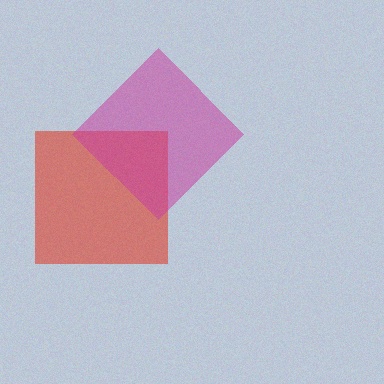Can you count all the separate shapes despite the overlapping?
Yes, there are 2 separate shapes.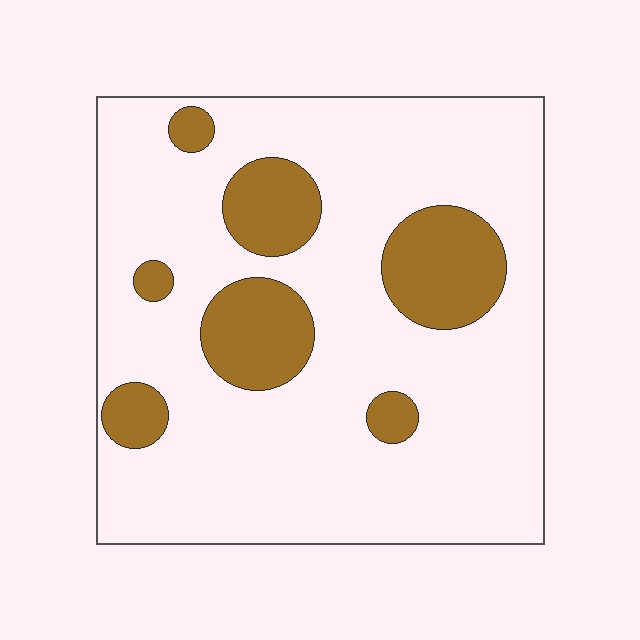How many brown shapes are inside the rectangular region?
7.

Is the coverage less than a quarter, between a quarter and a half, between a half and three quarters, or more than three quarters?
Less than a quarter.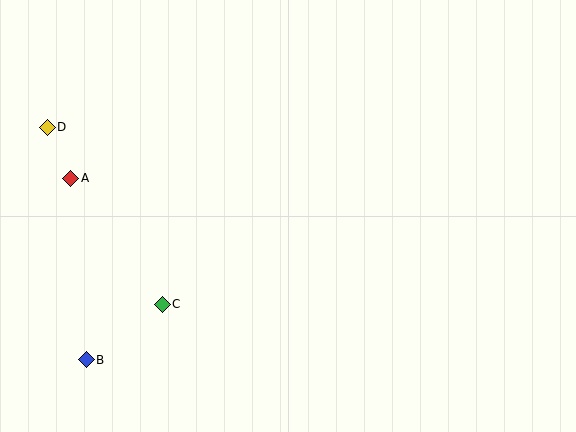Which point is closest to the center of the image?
Point C at (162, 304) is closest to the center.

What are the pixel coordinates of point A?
Point A is at (71, 178).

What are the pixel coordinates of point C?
Point C is at (162, 304).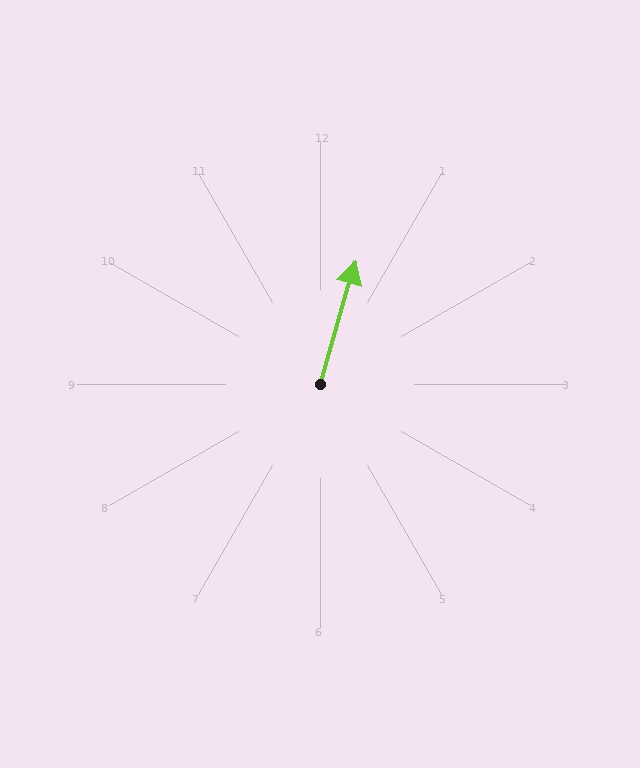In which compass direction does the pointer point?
North.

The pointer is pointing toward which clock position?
Roughly 1 o'clock.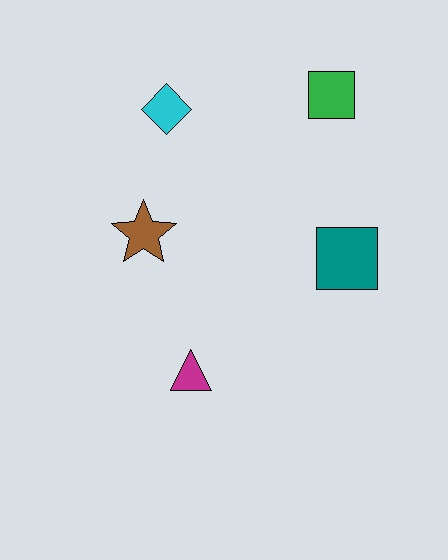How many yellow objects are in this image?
There are no yellow objects.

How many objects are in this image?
There are 5 objects.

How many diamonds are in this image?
There is 1 diamond.